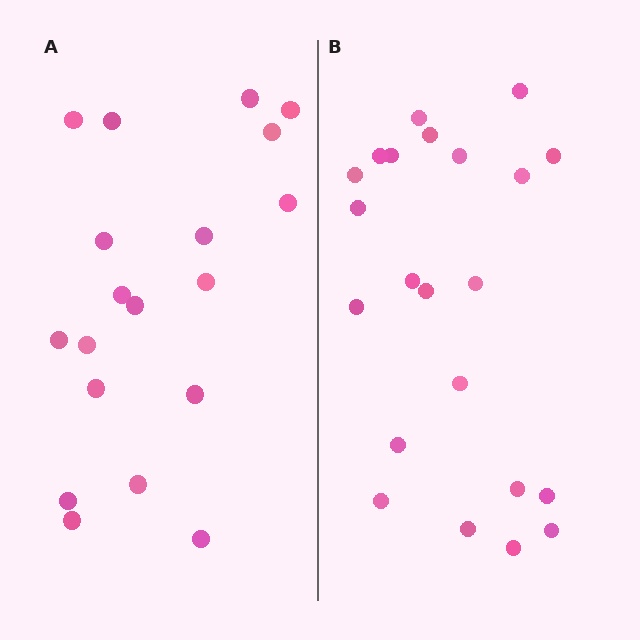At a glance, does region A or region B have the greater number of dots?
Region B (the right region) has more dots.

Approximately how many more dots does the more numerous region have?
Region B has just a few more — roughly 2 or 3 more dots than region A.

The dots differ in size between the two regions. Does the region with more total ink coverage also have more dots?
No. Region A has more total ink coverage because its dots are larger, but region B actually contains more individual dots. Total area can be misleading — the number of items is what matters here.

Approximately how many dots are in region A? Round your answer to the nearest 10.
About 20 dots. (The exact count is 19, which rounds to 20.)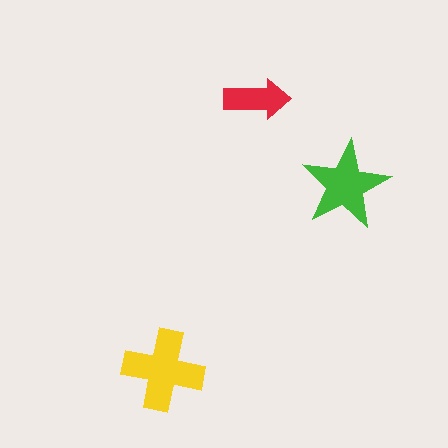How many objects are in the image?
There are 3 objects in the image.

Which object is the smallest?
The red arrow.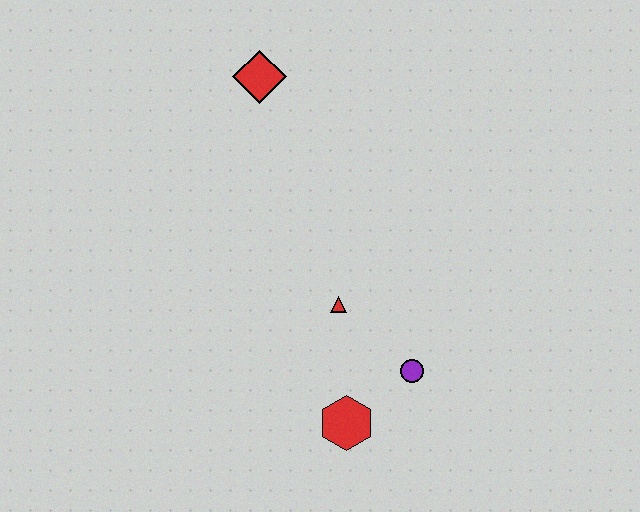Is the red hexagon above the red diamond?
No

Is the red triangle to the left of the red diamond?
No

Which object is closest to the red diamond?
The red triangle is closest to the red diamond.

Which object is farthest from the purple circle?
The red diamond is farthest from the purple circle.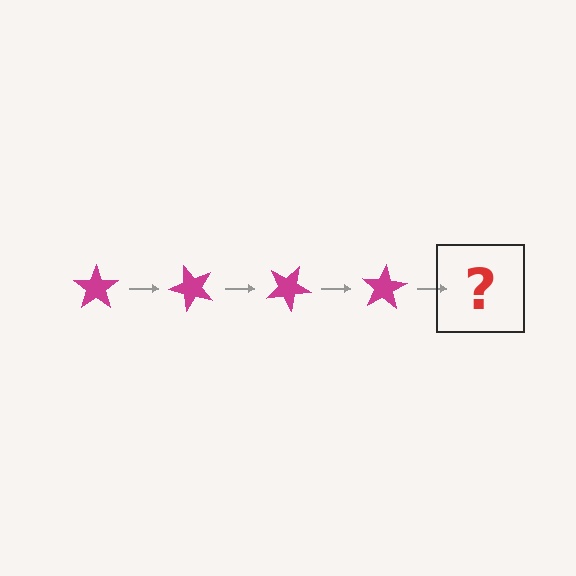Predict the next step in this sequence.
The next step is a magenta star rotated 200 degrees.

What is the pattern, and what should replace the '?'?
The pattern is that the star rotates 50 degrees each step. The '?' should be a magenta star rotated 200 degrees.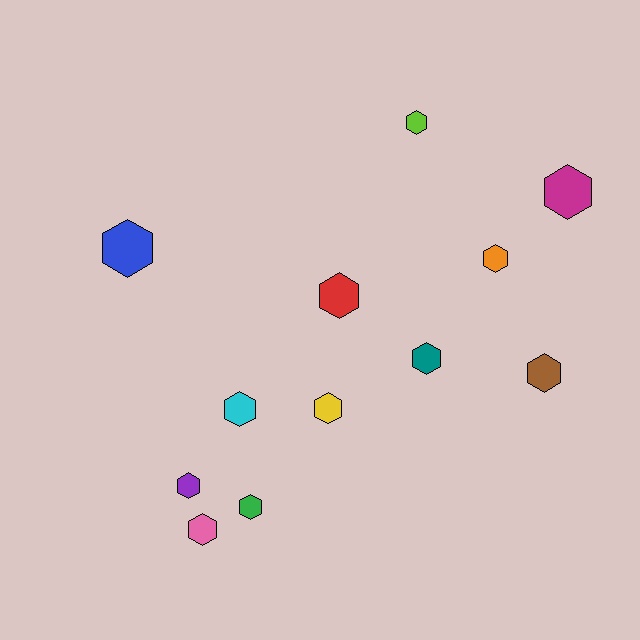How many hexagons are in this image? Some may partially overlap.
There are 12 hexagons.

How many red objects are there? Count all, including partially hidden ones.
There is 1 red object.